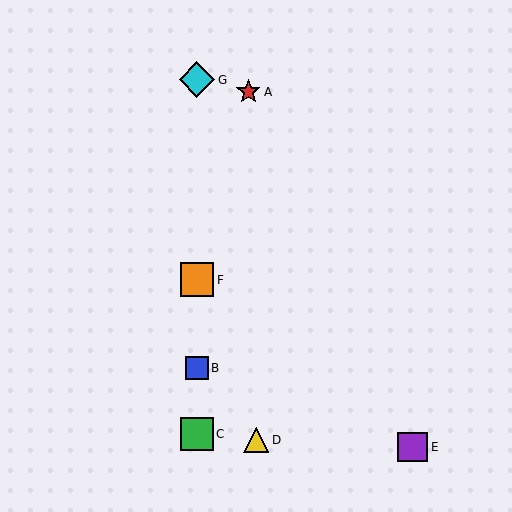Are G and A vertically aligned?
No, G is at x≈197 and A is at x≈248.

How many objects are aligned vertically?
4 objects (B, C, F, G) are aligned vertically.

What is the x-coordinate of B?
Object B is at x≈197.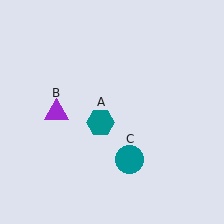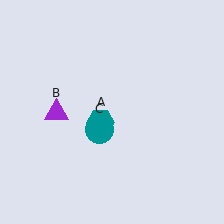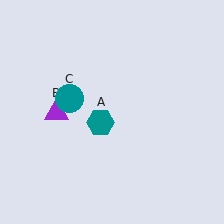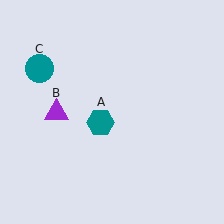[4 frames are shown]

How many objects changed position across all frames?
1 object changed position: teal circle (object C).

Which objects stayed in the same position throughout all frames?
Teal hexagon (object A) and purple triangle (object B) remained stationary.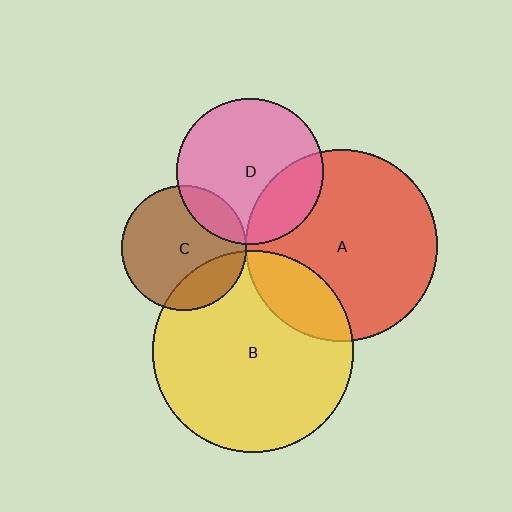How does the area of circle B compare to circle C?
Approximately 2.6 times.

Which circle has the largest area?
Circle B (yellow).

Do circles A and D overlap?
Yes.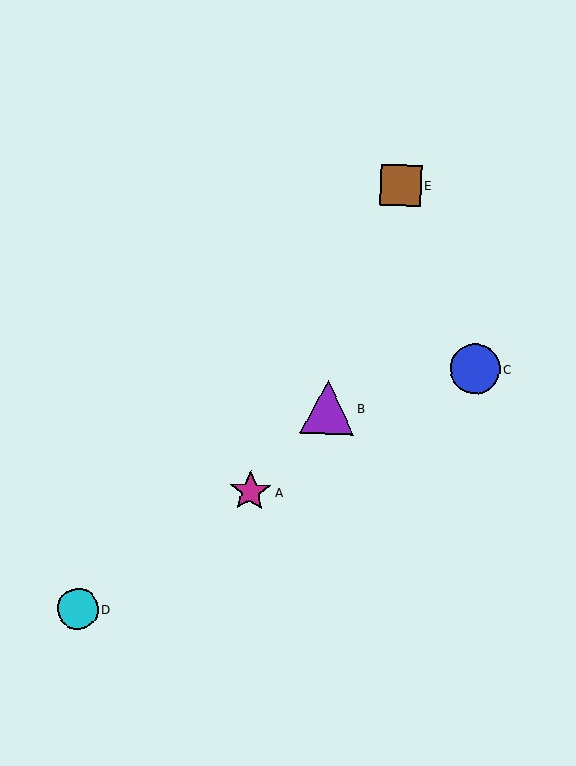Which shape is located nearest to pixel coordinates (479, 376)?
The blue circle (labeled C) at (475, 368) is nearest to that location.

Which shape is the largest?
The purple triangle (labeled B) is the largest.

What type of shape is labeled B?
Shape B is a purple triangle.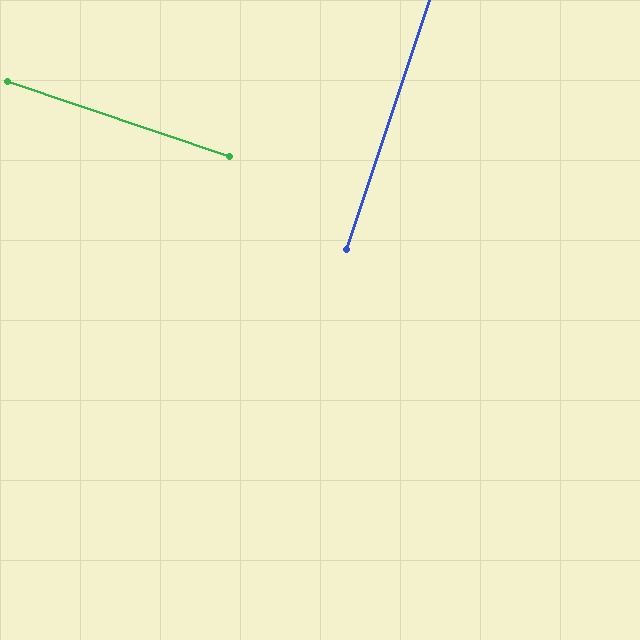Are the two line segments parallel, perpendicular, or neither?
Perpendicular — they meet at approximately 90°.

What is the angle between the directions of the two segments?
Approximately 90 degrees.